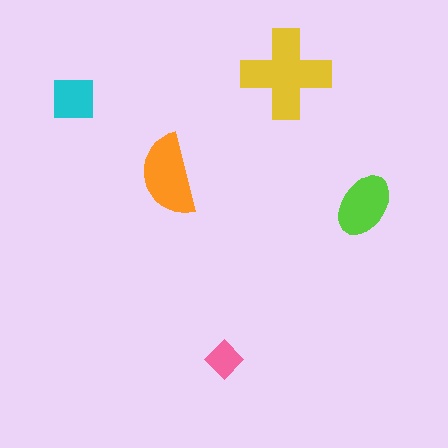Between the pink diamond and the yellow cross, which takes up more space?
The yellow cross.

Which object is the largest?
The yellow cross.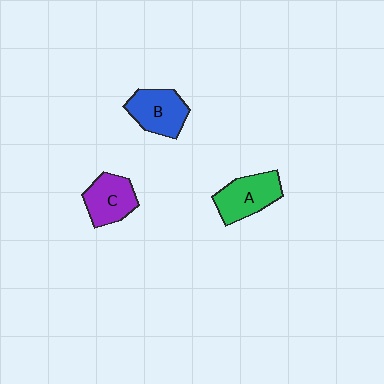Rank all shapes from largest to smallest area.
From largest to smallest: A (green), B (blue), C (purple).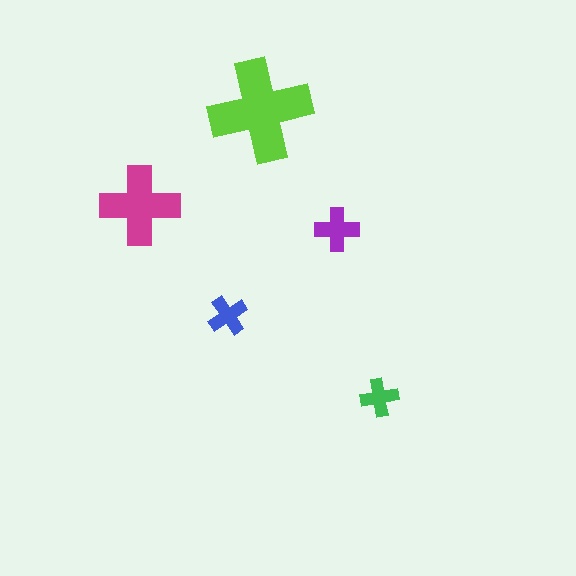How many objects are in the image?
There are 5 objects in the image.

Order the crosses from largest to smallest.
the lime one, the magenta one, the purple one, the blue one, the green one.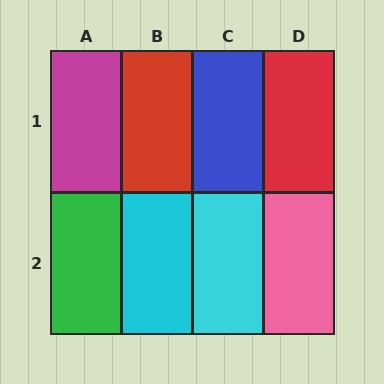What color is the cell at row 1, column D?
Red.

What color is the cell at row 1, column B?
Red.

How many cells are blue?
1 cell is blue.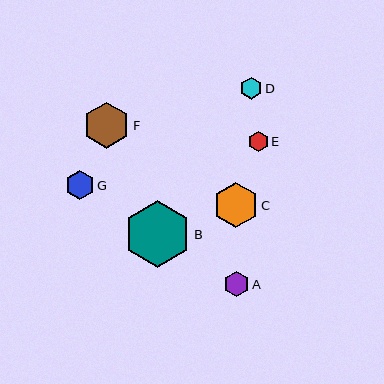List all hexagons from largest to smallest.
From largest to smallest: B, F, C, G, A, D, E.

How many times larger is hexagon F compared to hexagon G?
Hexagon F is approximately 1.6 times the size of hexagon G.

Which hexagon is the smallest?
Hexagon E is the smallest with a size of approximately 21 pixels.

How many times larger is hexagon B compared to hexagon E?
Hexagon B is approximately 3.2 times the size of hexagon E.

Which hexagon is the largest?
Hexagon B is the largest with a size of approximately 67 pixels.